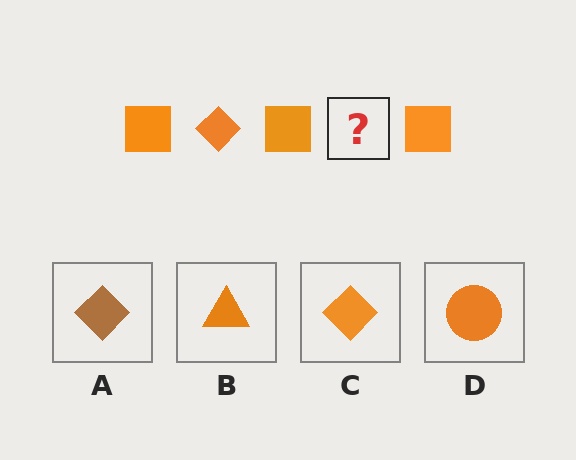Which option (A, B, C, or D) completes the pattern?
C.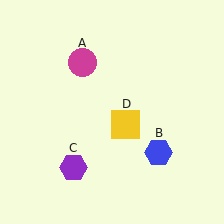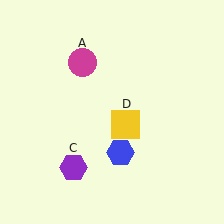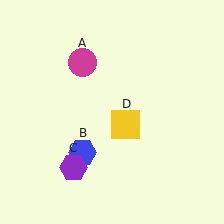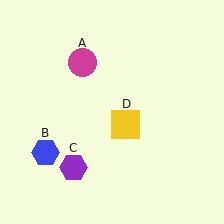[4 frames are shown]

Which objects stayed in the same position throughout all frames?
Magenta circle (object A) and purple hexagon (object C) and yellow square (object D) remained stationary.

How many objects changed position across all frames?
1 object changed position: blue hexagon (object B).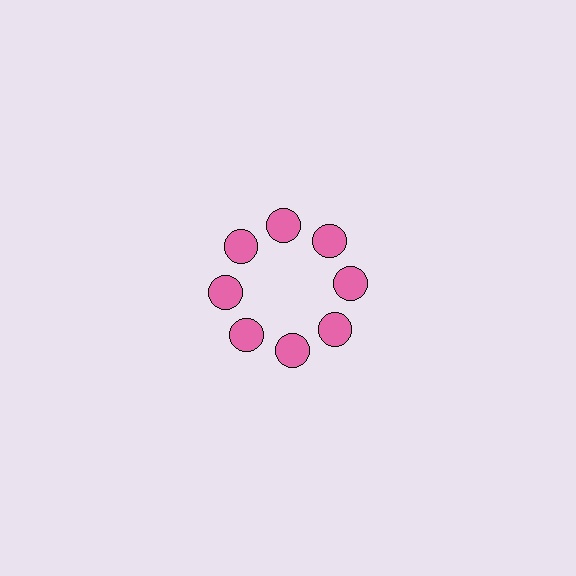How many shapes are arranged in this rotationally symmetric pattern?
There are 8 shapes, arranged in 8 groups of 1.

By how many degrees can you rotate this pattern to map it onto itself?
The pattern maps onto itself every 45 degrees of rotation.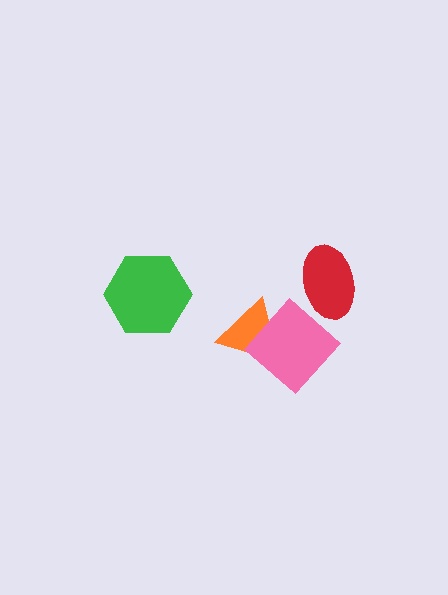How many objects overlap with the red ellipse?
1 object overlaps with the red ellipse.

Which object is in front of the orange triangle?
The pink diamond is in front of the orange triangle.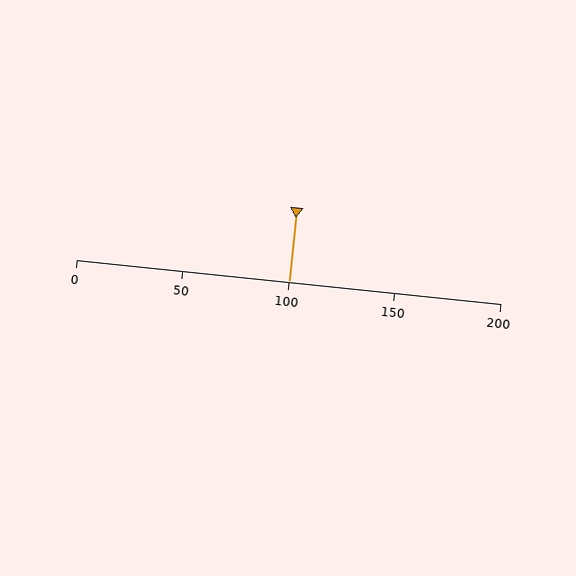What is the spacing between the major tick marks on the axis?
The major ticks are spaced 50 apart.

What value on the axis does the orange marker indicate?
The marker indicates approximately 100.